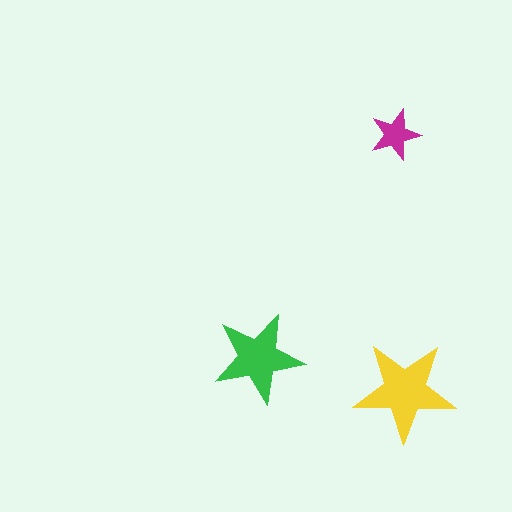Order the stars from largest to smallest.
the yellow one, the green one, the magenta one.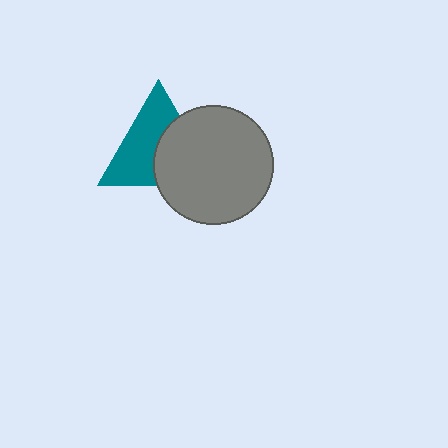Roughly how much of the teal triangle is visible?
About half of it is visible (roughly 56%).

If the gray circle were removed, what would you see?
You would see the complete teal triangle.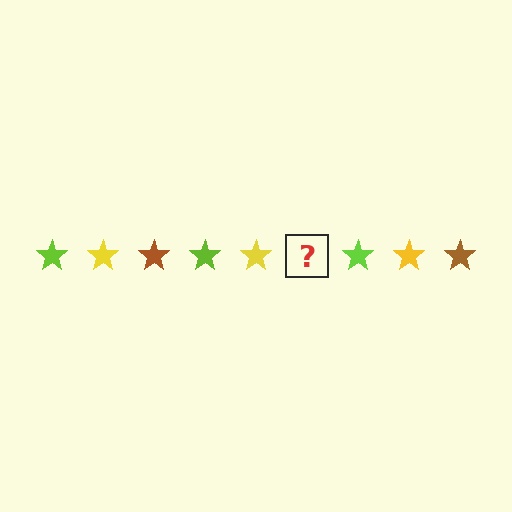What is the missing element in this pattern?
The missing element is a brown star.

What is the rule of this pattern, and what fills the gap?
The rule is that the pattern cycles through lime, yellow, brown stars. The gap should be filled with a brown star.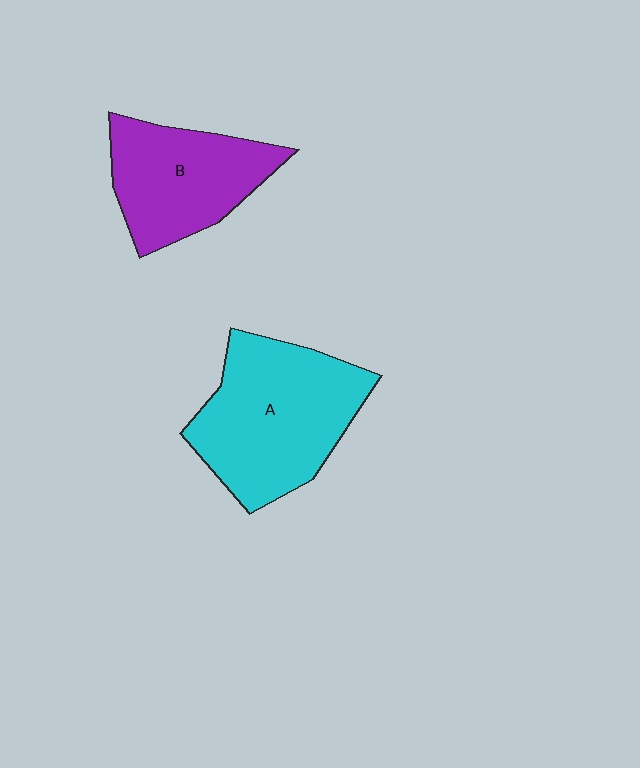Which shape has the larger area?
Shape A (cyan).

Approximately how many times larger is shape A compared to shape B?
Approximately 1.3 times.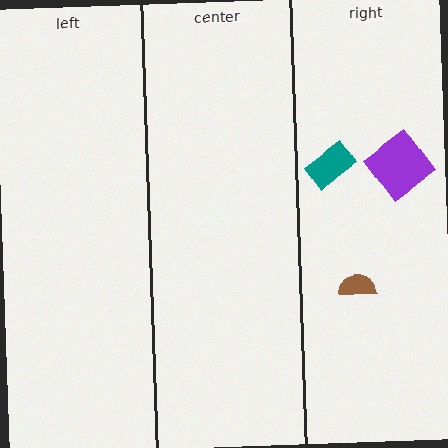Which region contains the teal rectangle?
The right region.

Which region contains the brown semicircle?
The right region.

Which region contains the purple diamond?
The right region.